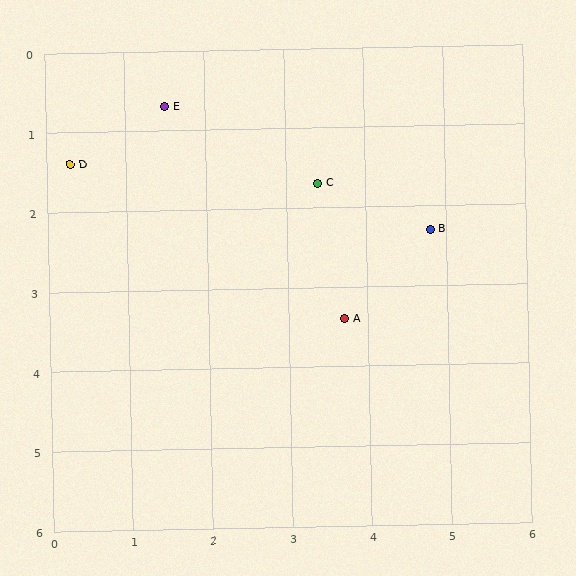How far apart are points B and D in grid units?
Points B and D are about 4.6 grid units apart.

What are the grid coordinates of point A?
Point A is at approximately (3.7, 3.4).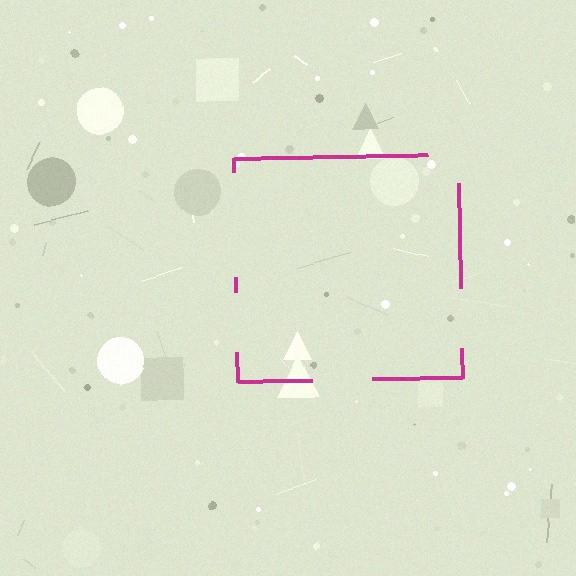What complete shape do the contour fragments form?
The contour fragments form a square.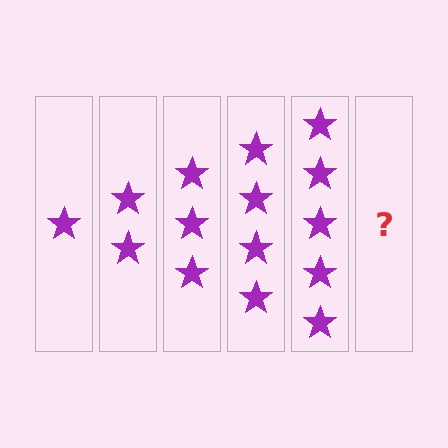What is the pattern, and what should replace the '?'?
The pattern is that each step adds one more star. The '?' should be 6 stars.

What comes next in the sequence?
The next element should be 6 stars.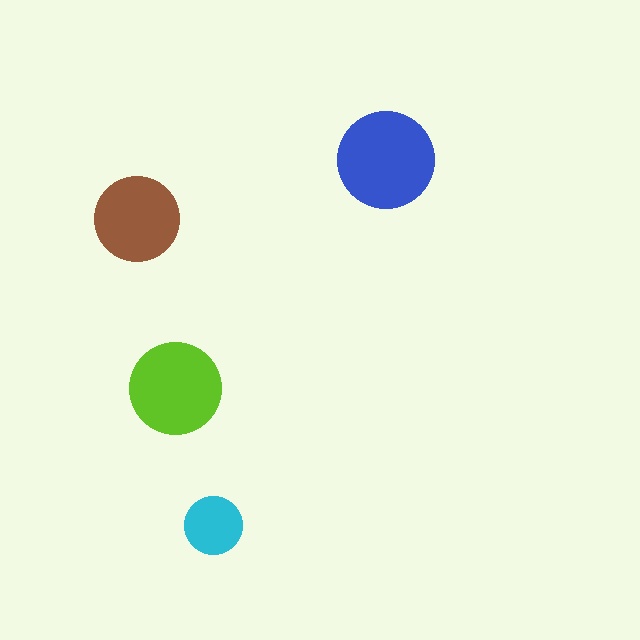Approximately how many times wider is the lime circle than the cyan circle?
About 1.5 times wider.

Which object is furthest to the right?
The blue circle is rightmost.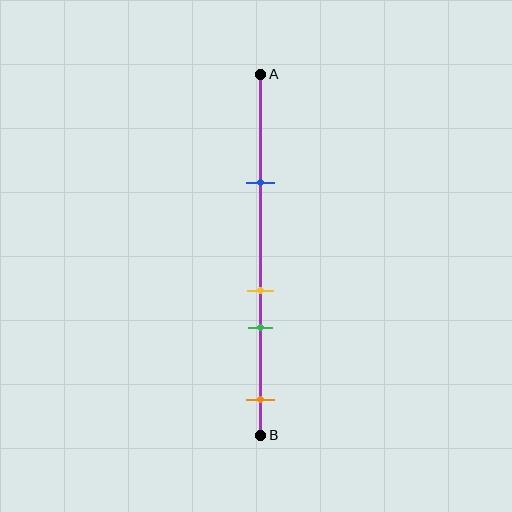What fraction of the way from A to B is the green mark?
The green mark is approximately 70% (0.7) of the way from A to B.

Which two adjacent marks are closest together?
The yellow and green marks are the closest adjacent pair.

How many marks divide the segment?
There are 4 marks dividing the segment.